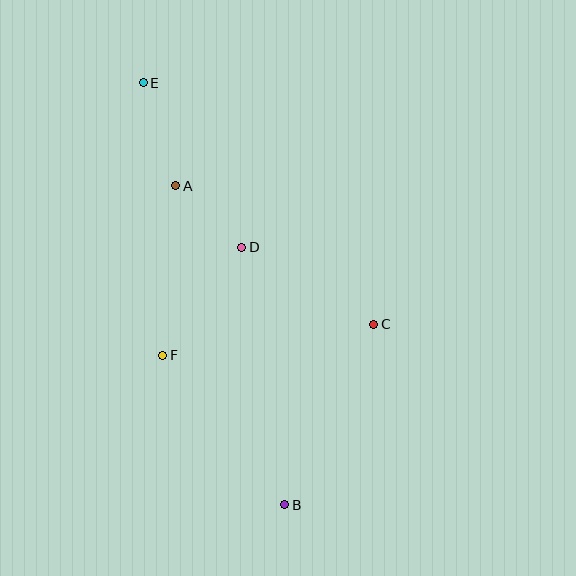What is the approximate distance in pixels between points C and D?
The distance between C and D is approximately 153 pixels.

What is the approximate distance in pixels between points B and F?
The distance between B and F is approximately 193 pixels.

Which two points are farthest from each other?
Points B and E are farthest from each other.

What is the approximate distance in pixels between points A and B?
The distance between A and B is approximately 337 pixels.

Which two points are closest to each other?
Points A and D are closest to each other.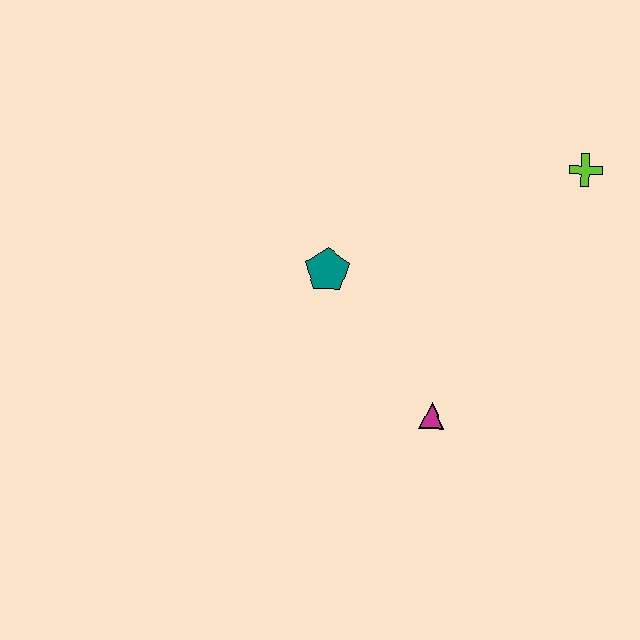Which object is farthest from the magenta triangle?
The lime cross is farthest from the magenta triangle.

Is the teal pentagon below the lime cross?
Yes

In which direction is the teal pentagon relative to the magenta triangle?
The teal pentagon is above the magenta triangle.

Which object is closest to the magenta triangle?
The teal pentagon is closest to the magenta triangle.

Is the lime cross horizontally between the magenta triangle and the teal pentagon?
No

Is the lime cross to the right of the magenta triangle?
Yes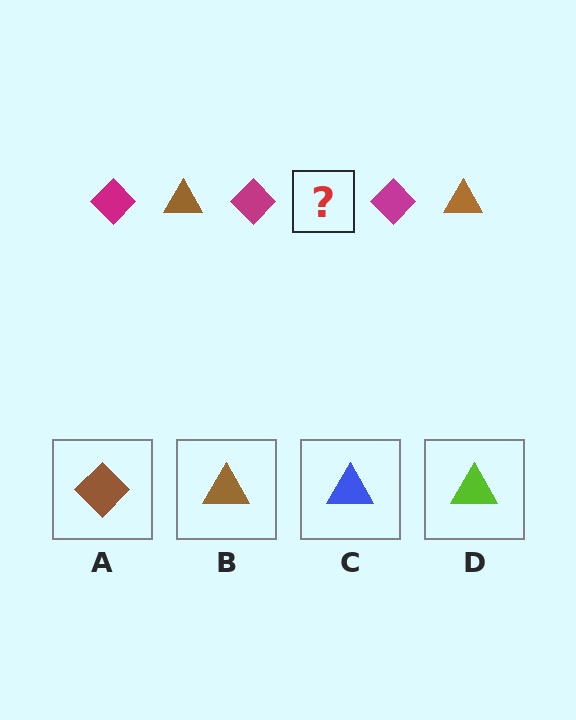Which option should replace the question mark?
Option B.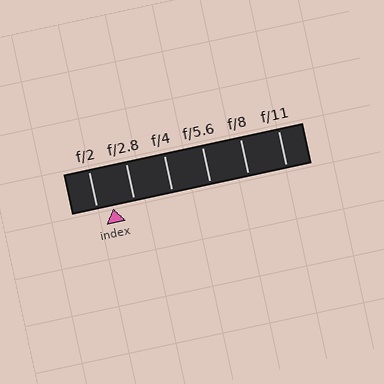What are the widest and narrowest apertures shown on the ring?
The widest aperture shown is f/2 and the narrowest is f/11.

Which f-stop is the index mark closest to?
The index mark is closest to f/2.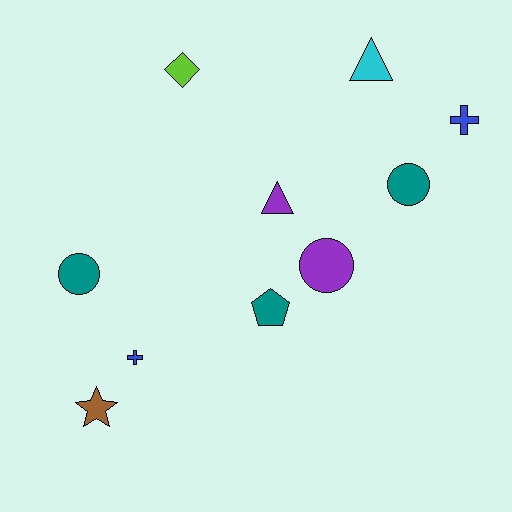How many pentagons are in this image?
There is 1 pentagon.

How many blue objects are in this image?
There are 2 blue objects.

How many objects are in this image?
There are 10 objects.